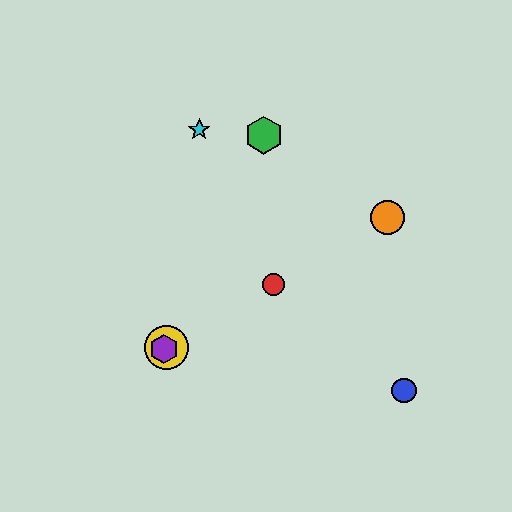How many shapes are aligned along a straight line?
4 shapes (the red circle, the yellow circle, the purple hexagon, the orange circle) are aligned along a straight line.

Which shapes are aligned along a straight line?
The red circle, the yellow circle, the purple hexagon, the orange circle are aligned along a straight line.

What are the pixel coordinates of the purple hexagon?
The purple hexagon is at (164, 349).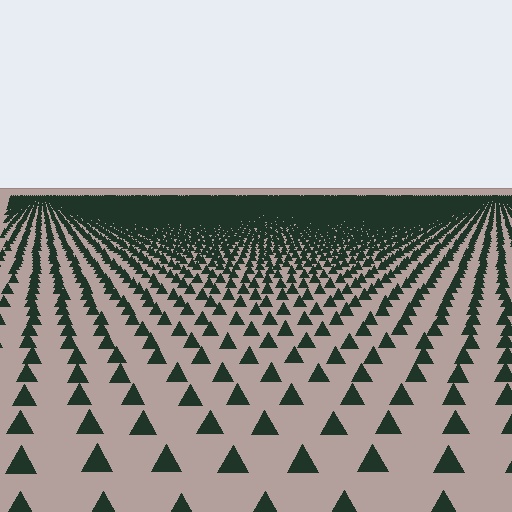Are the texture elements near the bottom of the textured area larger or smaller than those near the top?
Larger. Near the bottom, elements are closer to the viewer and appear at a bigger on-screen size.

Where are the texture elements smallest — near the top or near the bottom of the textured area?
Near the top.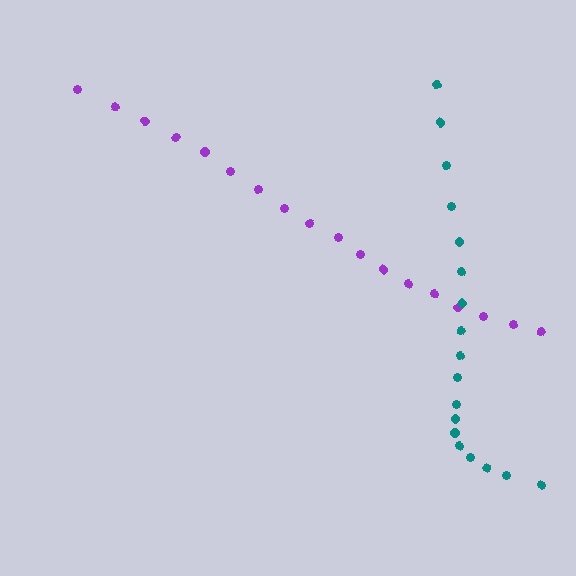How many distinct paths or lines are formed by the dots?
There are 2 distinct paths.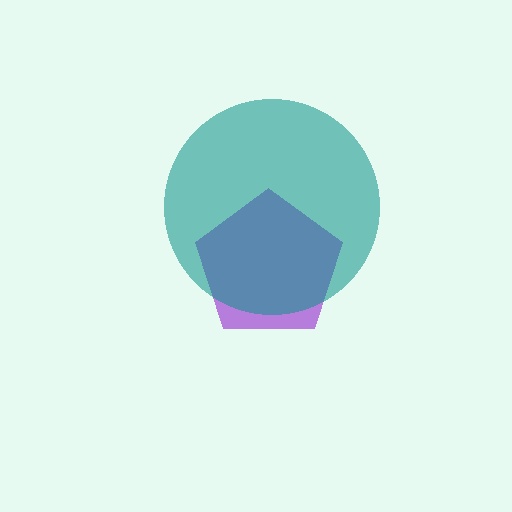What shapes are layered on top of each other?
The layered shapes are: a purple pentagon, a teal circle.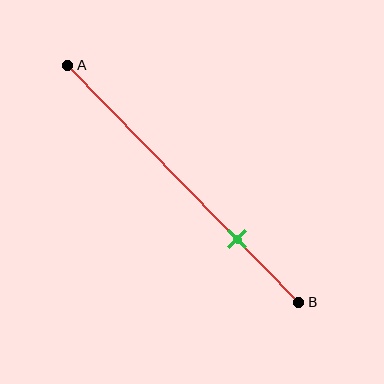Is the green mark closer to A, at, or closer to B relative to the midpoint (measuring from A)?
The green mark is closer to point B than the midpoint of segment AB.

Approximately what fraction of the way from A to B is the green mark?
The green mark is approximately 75% of the way from A to B.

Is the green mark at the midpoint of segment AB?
No, the mark is at about 75% from A, not at the 50% midpoint.